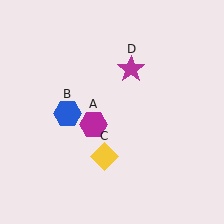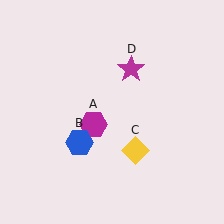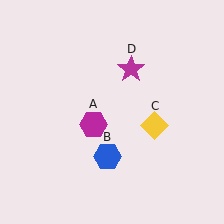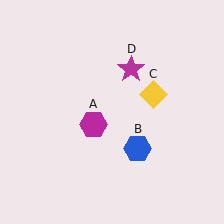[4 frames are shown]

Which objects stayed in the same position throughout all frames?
Magenta hexagon (object A) and magenta star (object D) remained stationary.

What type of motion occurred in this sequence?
The blue hexagon (object B), yellow diamond (object C) rotated counterclockwise around the center of the scene.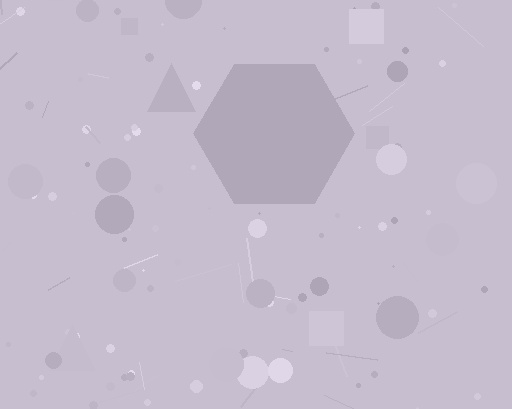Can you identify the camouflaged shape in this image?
The camouflaged shape is a hexagon.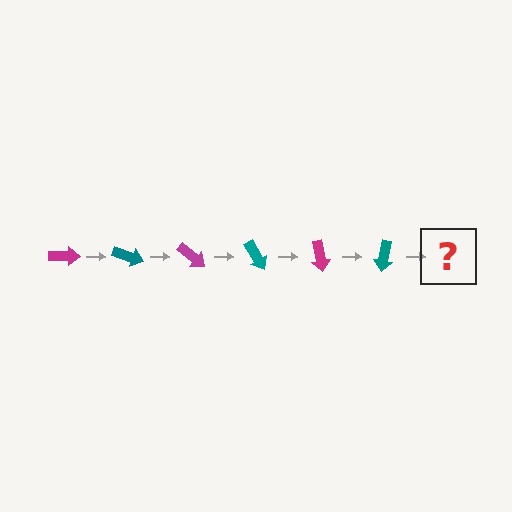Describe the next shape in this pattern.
It should be a magenta arrow, rotated 120 degrees from the start.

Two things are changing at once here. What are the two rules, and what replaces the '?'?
The two rules are that it rotates 20 degrees each step and the color cycles through magenta and teal. The '?' should be a magenta arrow, rotated 120 degrees from the start.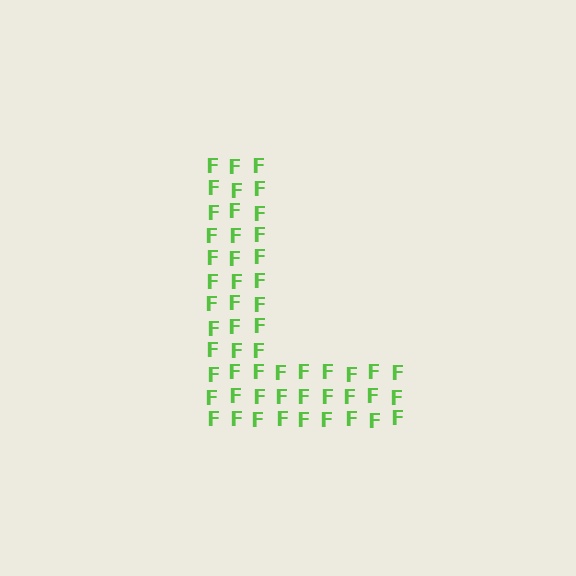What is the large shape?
The large shape is the letter L.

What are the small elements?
The small elements are letter F's.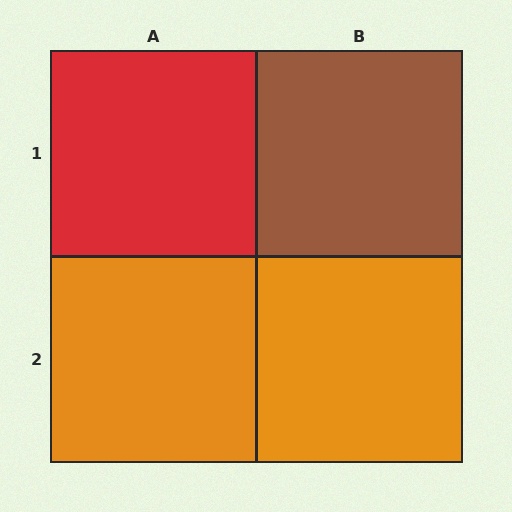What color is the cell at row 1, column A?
Red.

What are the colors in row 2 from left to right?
Orange, orange.